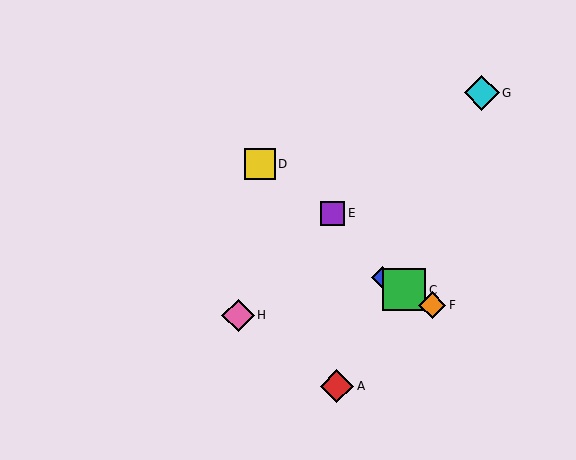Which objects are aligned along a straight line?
Objects B, C, F are aligned along a straight line.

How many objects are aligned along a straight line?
3 objects (B, C, F) are aligned along a straight line.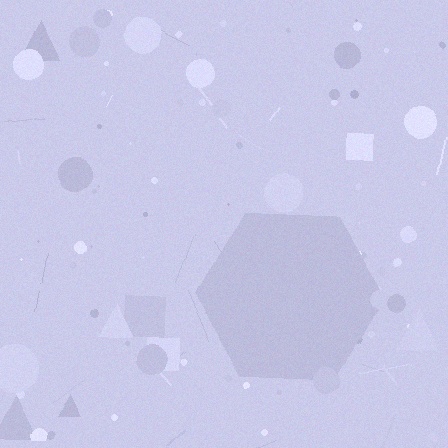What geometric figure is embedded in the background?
A hexagon is embedded in the background.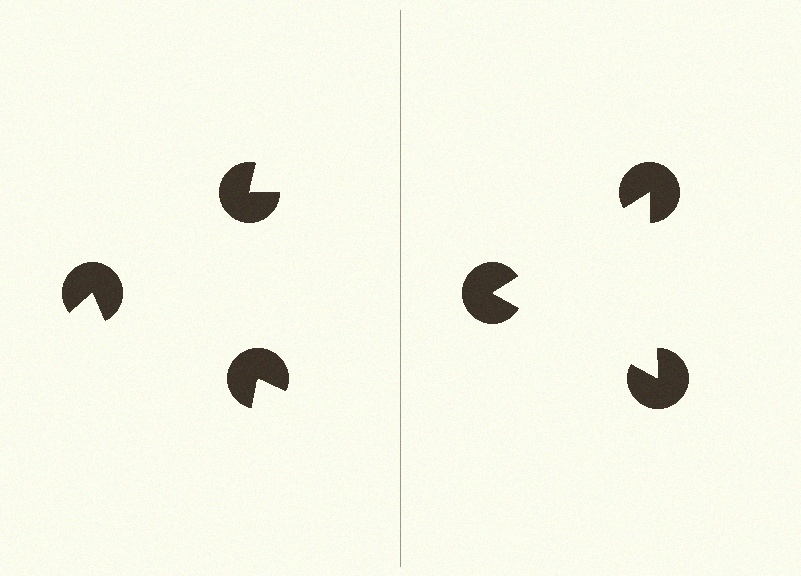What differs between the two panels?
The pac-man discs are positioned identically on both sides; only the wedge orientations differ. On the right they align to a triangle; on the left they are misaligned.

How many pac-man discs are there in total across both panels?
6 — 3 on each side.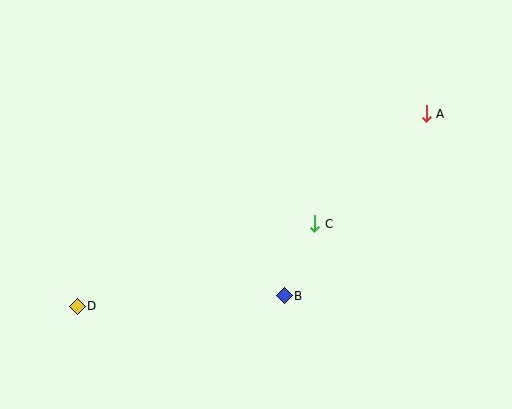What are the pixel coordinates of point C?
Point C is at (315, 224).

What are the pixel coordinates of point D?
Point D is at (77, 306).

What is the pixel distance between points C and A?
The distance between C and A is 157 pixels.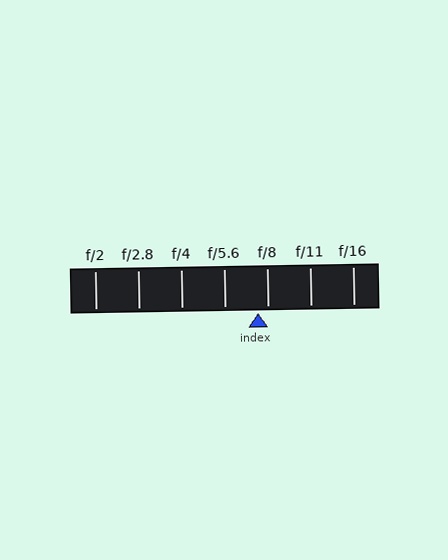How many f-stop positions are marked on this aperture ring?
There are 7 f-stop positions marked.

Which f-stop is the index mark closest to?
The index mark is closest to f/8.